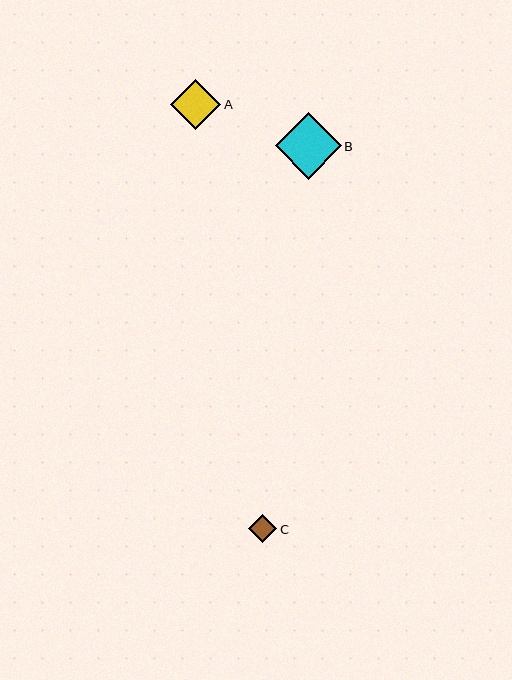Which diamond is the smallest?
Diamond C is the smallest with a size of approximately 28 pixels.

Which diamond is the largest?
Diamond B is the largest with a size of approximately 66 pixels.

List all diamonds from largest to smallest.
From largest to smallest: B, A, C.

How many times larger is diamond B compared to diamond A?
Diamond B is approximately 1.3 times the size of diamond A.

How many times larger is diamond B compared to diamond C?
Diamond B is approximately 2.4 times the size of diamond C.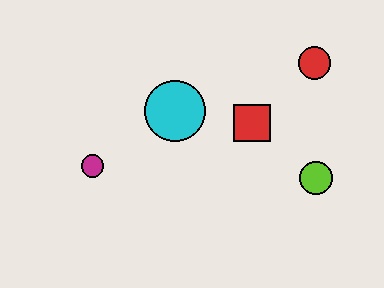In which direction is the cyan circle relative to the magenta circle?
The cyan circle is to the right of the magenta circle.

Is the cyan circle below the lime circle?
No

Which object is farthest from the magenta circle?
The red circle is farthest from the magenta circle.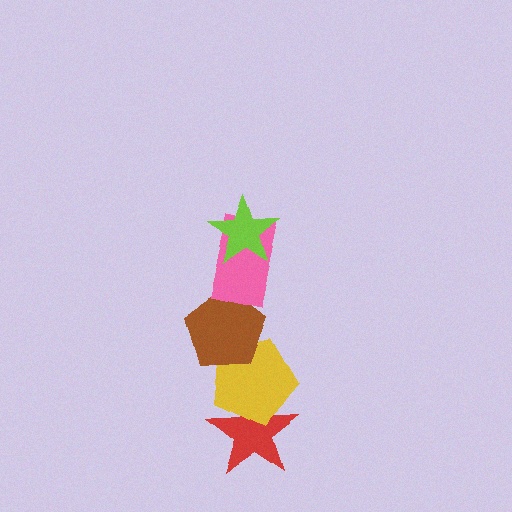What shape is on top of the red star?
The yellow pentagon is on top of the red star.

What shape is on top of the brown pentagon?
The pink rectangle is on top of the brown pentagon.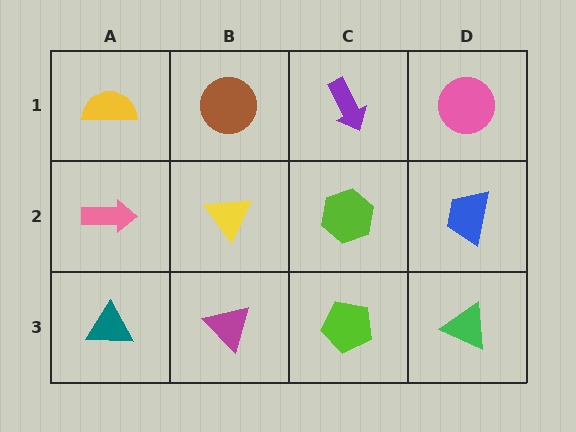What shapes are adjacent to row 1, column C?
A lime hexagon (row 2, column C), a brown circle (row 1, column B), a pink circle (row 1, column D).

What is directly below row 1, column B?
A yellow triangle.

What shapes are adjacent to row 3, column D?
A blue trapezoid (row 2, column D), a lime pentagon (row 3, column C).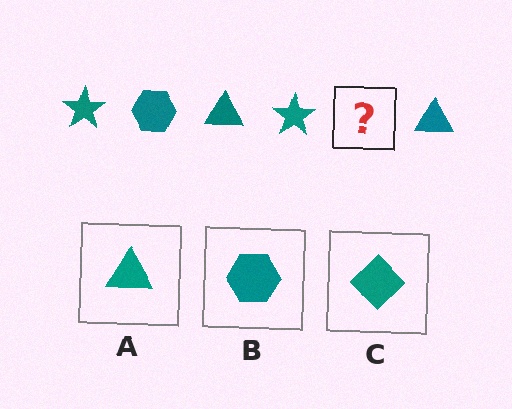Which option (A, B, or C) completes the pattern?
B.